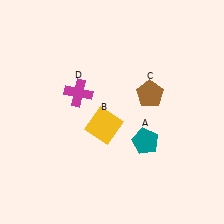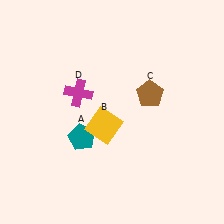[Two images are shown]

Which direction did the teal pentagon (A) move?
The teal pentagon (A) moved left.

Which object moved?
The teal pentagon (A) moved left.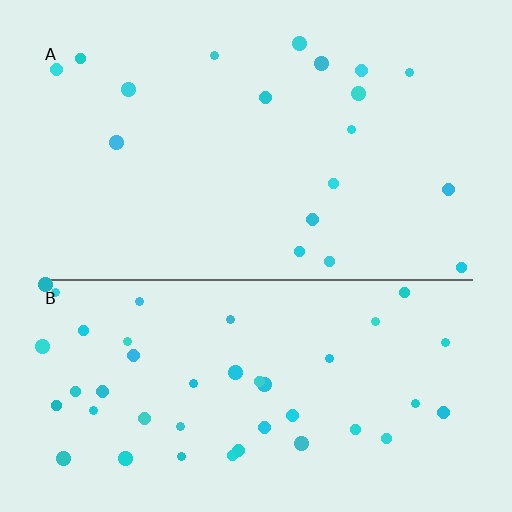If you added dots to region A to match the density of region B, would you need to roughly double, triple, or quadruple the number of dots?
Approximately double.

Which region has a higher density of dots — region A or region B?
B (the bottom).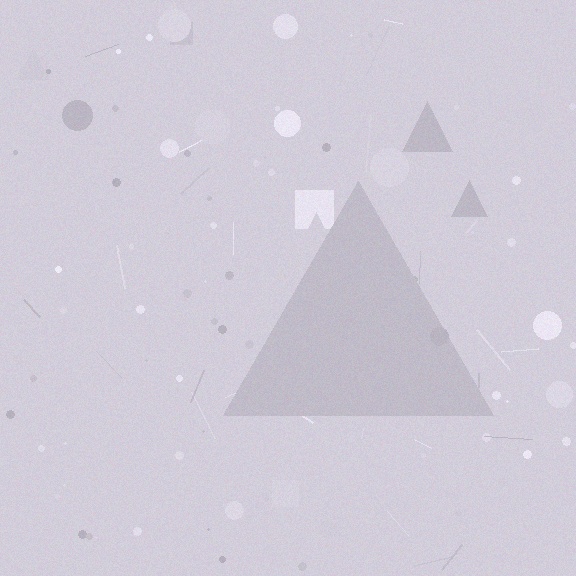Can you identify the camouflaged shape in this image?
The camouflaged shape is a triangle.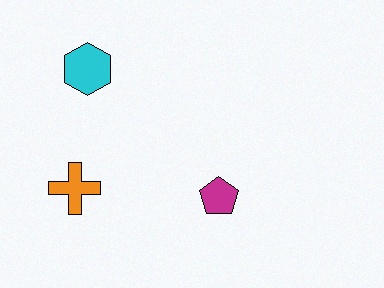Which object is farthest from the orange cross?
The magenta pentagon is farthest from the orange cross.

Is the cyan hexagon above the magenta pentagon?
Yes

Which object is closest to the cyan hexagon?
The orange cross is closest to the cyan hexagon.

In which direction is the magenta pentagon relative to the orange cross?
The magenta pentagon is to the right of the orange cross.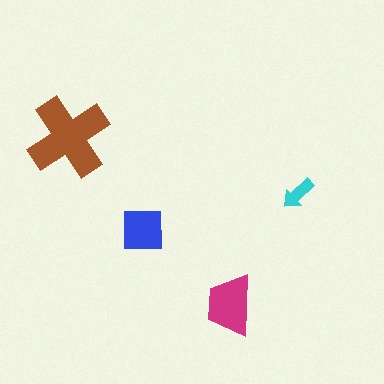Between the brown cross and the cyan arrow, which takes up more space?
The brown cross.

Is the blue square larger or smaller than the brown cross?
Smaller.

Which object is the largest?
The brown cross.